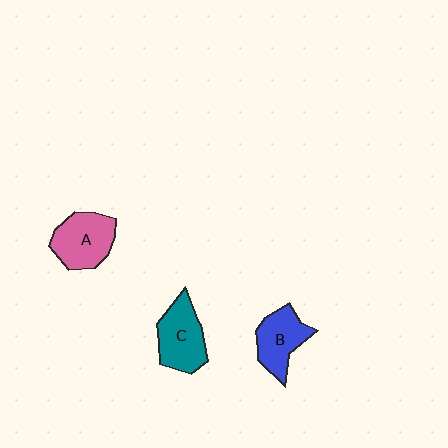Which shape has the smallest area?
Shape B (blue).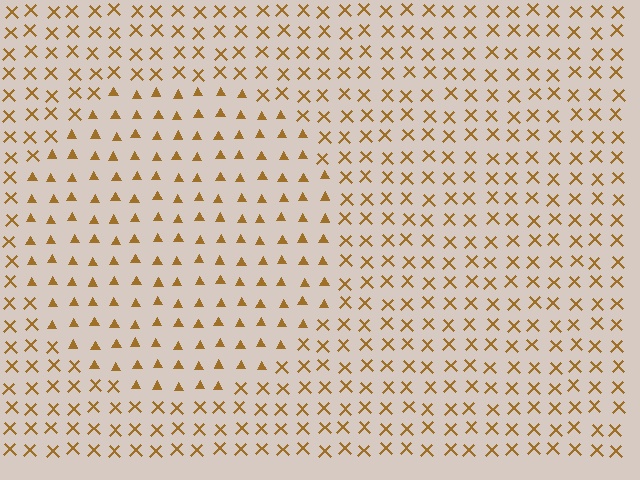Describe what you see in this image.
The image is filled with small brown elements arranged in a uniform grid. A circle-shaped region contains triangles, while the surrounding area contains X marks. The boundary is defined purely by the change in element shape.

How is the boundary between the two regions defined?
The boundary is defined by a change in element shape: triangles inside vs. X marks outside. All elements share the same color and spacing.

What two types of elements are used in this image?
The image uses triangles inside the circle region and X marks outside it.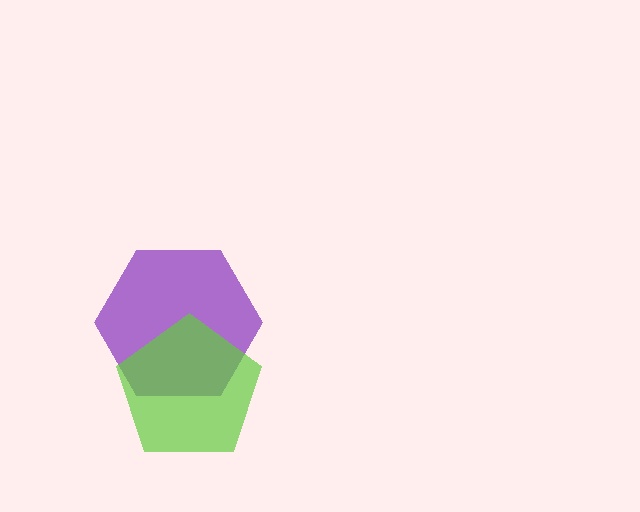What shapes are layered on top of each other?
The layered shapes are: a purple hexagon, a lime pentagon.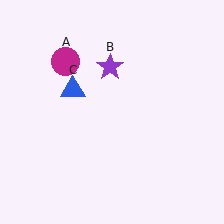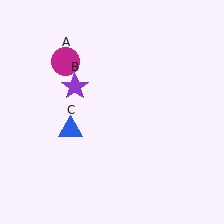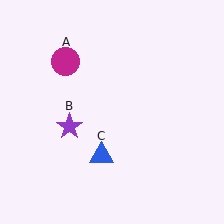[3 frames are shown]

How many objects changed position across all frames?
2 objects changed position: purple star (object B), blue triangle (object C).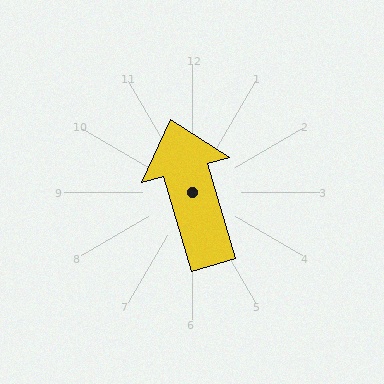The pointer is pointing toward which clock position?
Roughly 11 o'clock.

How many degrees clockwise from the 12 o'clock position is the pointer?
Approximately 344 degrees.